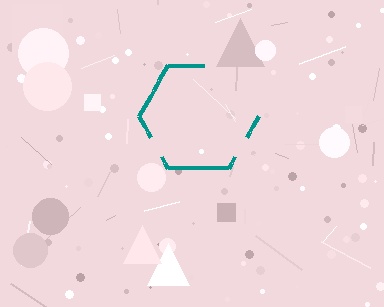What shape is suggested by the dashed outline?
The dashed outline suggests a hexagon.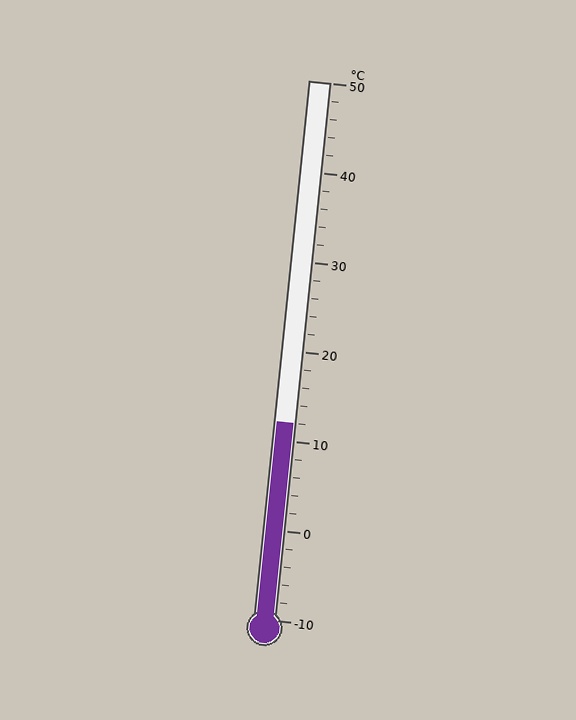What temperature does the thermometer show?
The thermometer shows approximately 12°C.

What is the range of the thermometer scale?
The thermometer scale ranges from -10°C to 50°C.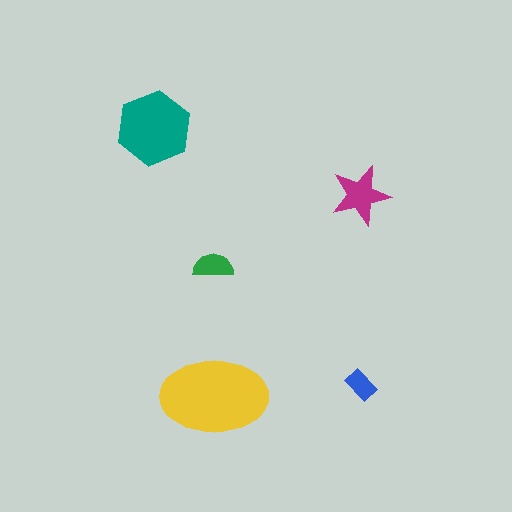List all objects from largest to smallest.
The yellow ellipse, the teal hexagon, the magenta star, the green semicircle, the blue rectangle.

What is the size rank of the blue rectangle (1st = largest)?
5th.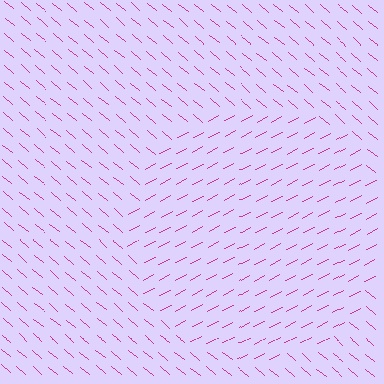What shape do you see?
I see a circle.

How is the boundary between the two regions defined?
The boundary is defined purely by a change in line orientation (approximately 67 degrees difference). All lines are the same color and thickness.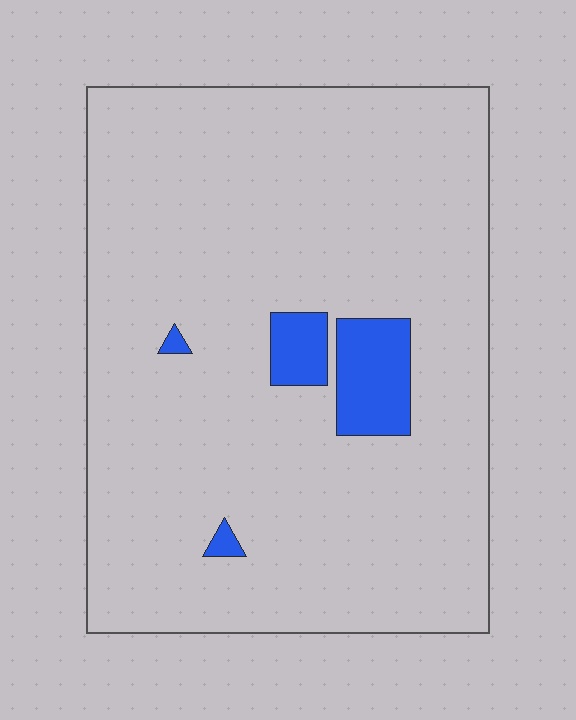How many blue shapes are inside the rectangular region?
4.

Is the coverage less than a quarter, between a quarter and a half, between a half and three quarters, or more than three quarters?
Less than a quarter.